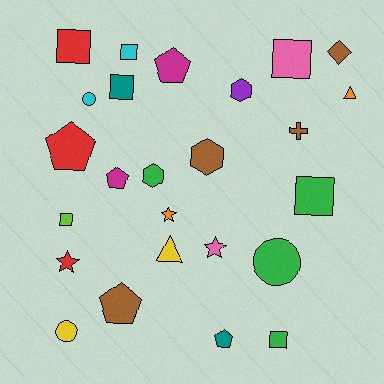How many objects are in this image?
There are 25 objects.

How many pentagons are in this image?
There are 5 pentagons.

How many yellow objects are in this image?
There are 2 yellow objects.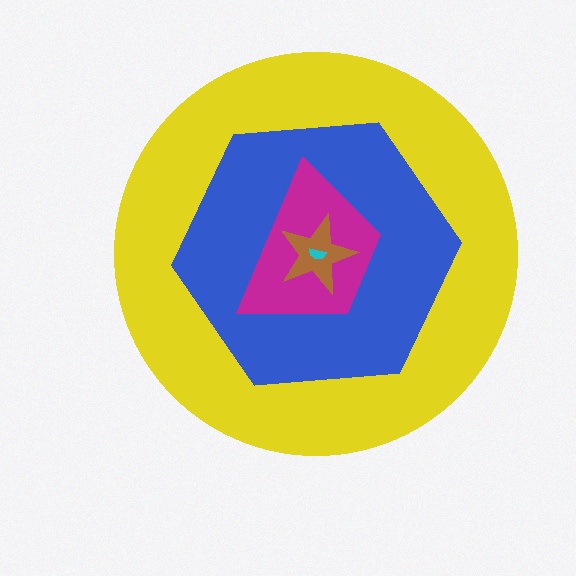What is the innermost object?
The cyan semicircle.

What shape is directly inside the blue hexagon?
The magenta trapezoid.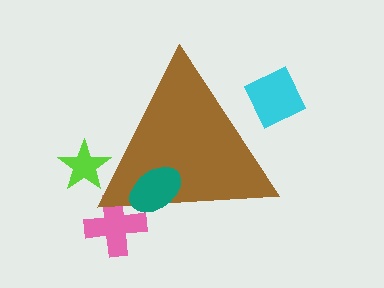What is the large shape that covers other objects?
A brown triangle.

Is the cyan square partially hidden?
Yes, the cyan square is partially hidden behind the brown triangle.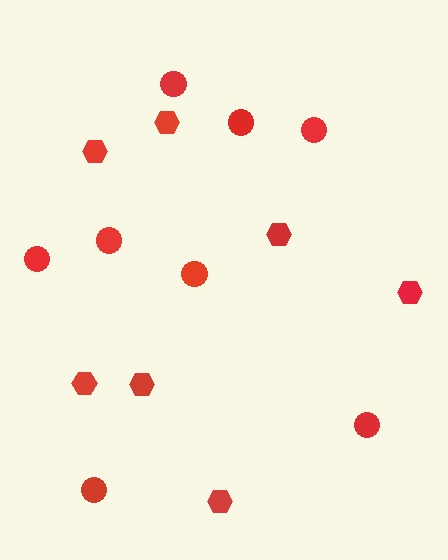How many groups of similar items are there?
There are 2 groups: one group of hexagons (7) and one group of circles (8).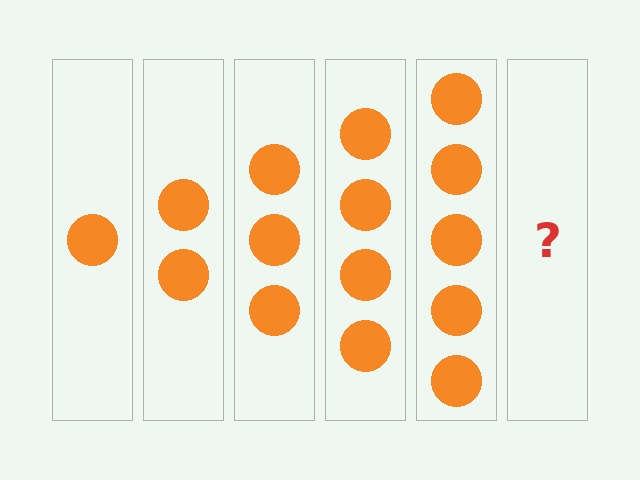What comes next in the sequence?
The next element should be 6 circles.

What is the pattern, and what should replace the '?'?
The pattern is that each step adds one more circle. The '?' should be 6 circles.